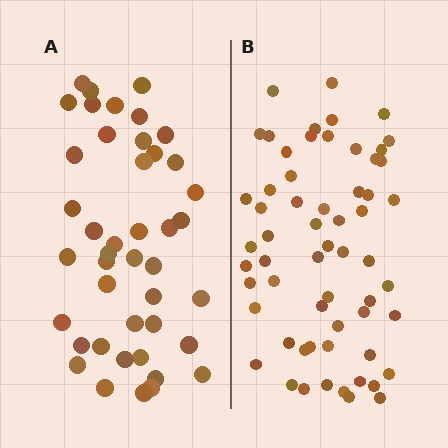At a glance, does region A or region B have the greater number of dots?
Region B (the right region) has more dots.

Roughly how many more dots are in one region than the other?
Region B has approximately 15 more dots than region A.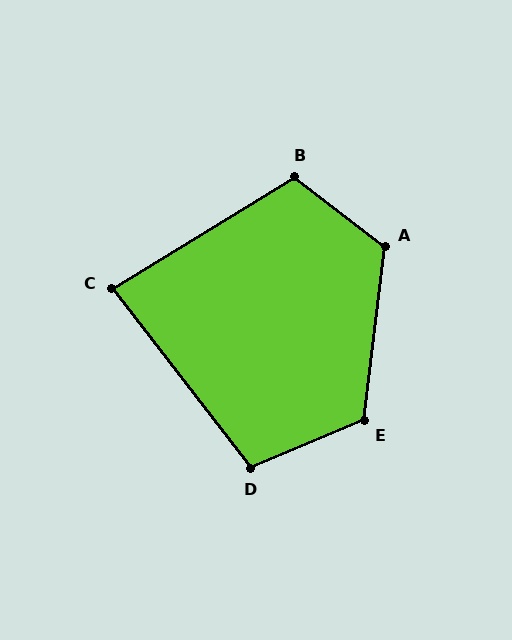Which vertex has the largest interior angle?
A, at approximately 121 degrees.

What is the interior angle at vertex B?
Approximately 111 degrees (obtuse).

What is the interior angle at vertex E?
Approximately 119 degrees (obtuse).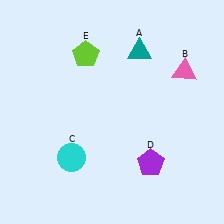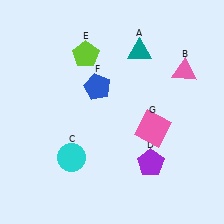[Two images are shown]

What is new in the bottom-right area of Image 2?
A pink square (G) was added in the bottom-right area of Image 2.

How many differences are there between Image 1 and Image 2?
There are 2 differences between the two images.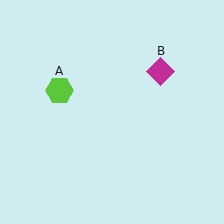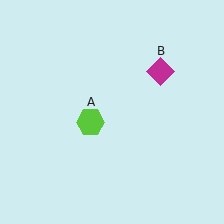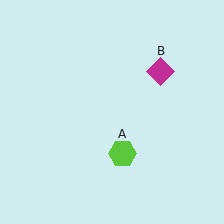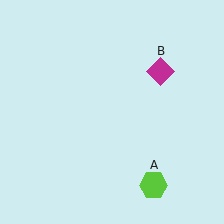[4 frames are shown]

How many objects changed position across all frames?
1 object changed position: lime hexagon (object A).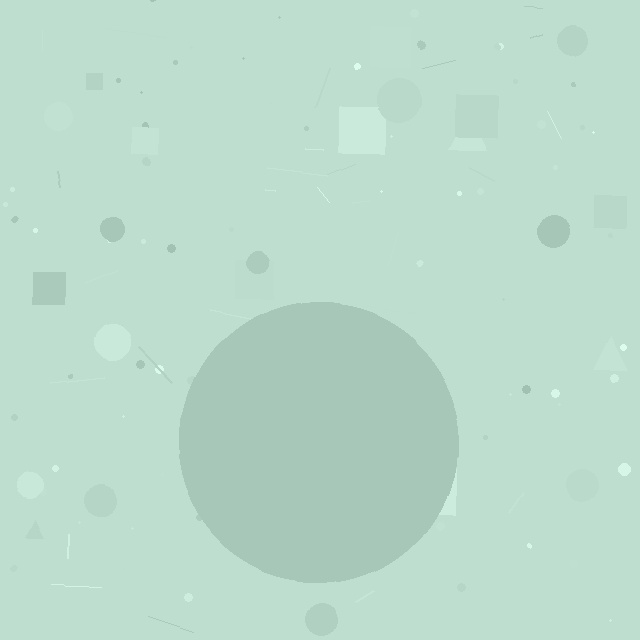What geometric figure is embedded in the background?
A circle is embedded in the background.